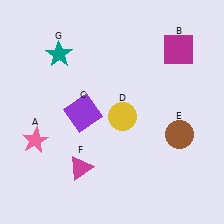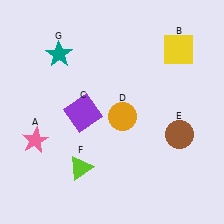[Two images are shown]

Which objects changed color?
B changed from magenta to yellow. D changed from yellow to orange. F changed from magenta to lime.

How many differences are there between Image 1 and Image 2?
There are 3 differences between the two images.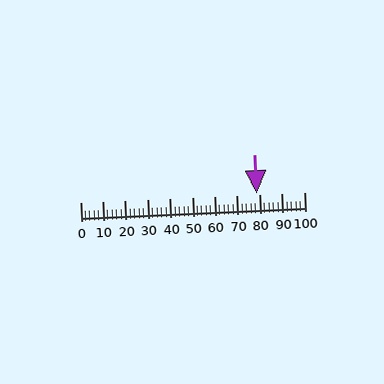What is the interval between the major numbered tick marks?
The major tick marks are spaced 10 units apart.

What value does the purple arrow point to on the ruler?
The purple arrow points to approximately 79.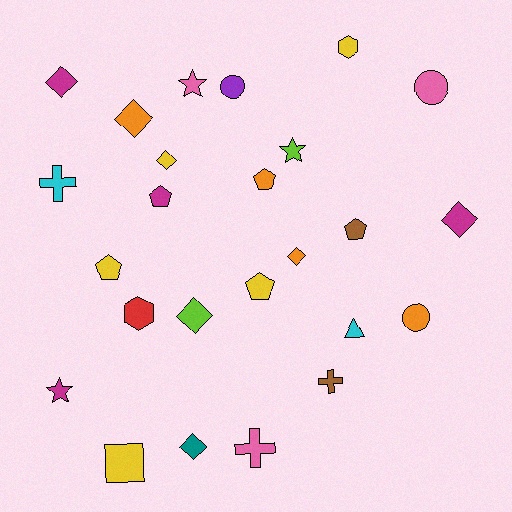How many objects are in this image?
There are 25 objects.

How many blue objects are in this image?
There are no blue objects.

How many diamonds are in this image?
There are 7 diamonds.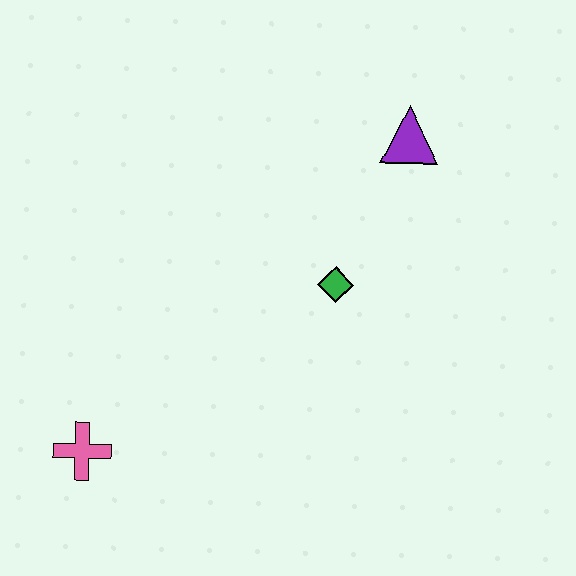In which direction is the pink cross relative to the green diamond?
The pink cross is to the left of the green diamond.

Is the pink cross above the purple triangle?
No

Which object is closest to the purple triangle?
The green diamond is closest to the purple triangle.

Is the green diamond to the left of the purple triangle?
Yes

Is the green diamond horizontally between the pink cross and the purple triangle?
Yes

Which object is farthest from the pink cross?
The purple triangle is farthest from the pink cross.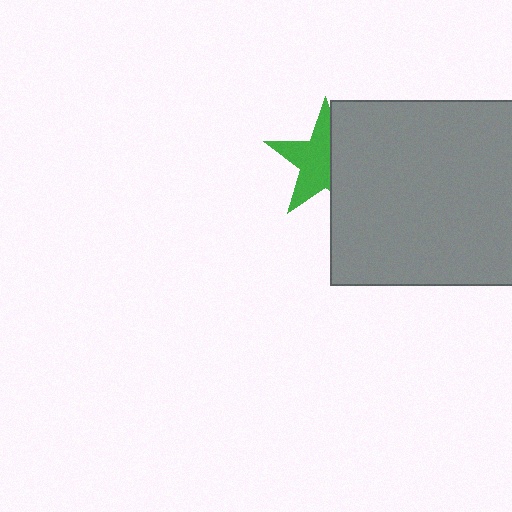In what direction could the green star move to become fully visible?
The green star could move left. That would shift it out from behind the gray rectangle entirely.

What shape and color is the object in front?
The object in front is a gray rectangle.